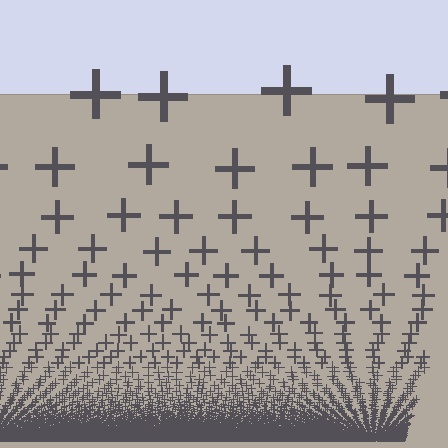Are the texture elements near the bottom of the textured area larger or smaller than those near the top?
Smaller. The gradient is inverted — elements near the bottom are smaller and denser.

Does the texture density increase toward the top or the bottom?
Density increases toward the bottom.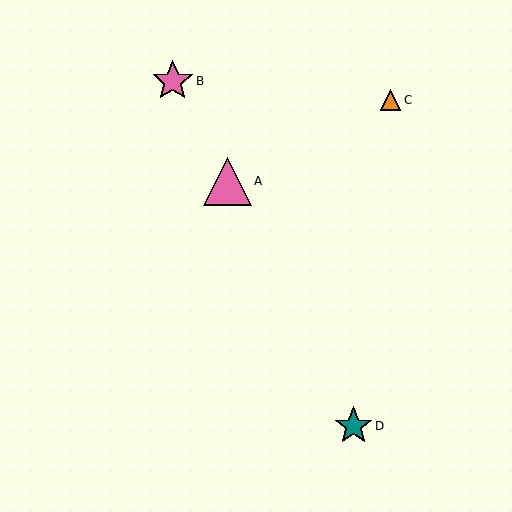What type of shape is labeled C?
Shape C is an orange triangle.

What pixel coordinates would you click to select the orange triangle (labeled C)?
Click at (391, 100) to select the orange triangle C.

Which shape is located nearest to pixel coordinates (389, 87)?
The orange triangle (labeled C) at (391, 100) is nearest to that location.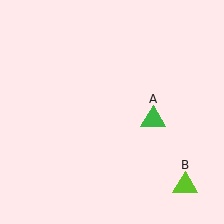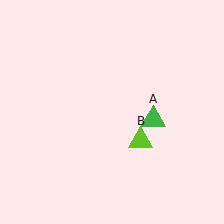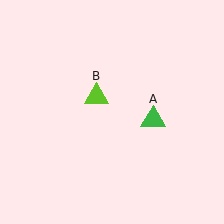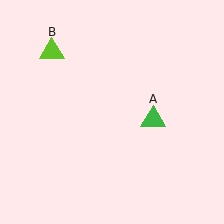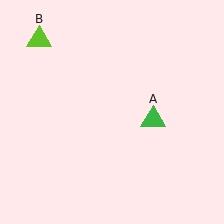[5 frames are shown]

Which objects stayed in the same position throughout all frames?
Green triangle (object A) remained stationary.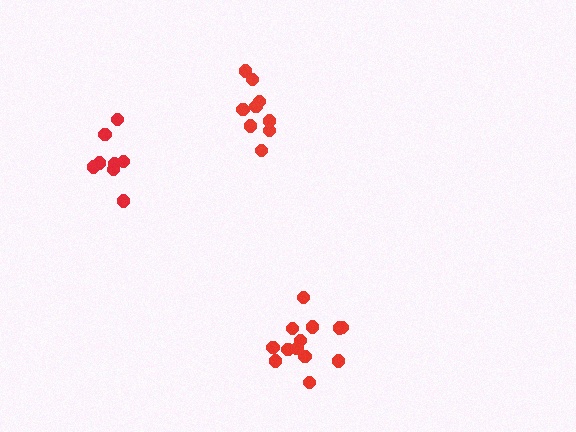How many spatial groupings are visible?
There are 3 spatial groupings.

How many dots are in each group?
Group 1: 8 dots, Group 2: 9 dots, Group 3: 13 dots (30 total).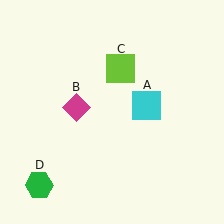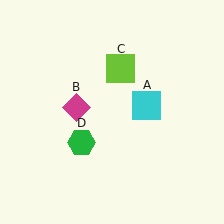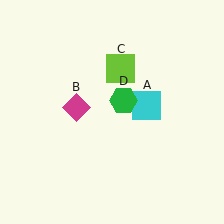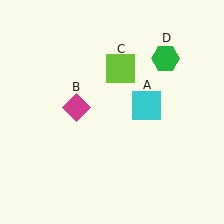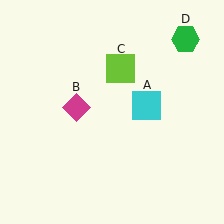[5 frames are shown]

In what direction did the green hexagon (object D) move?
The green hexagon (object D) moved up and to the right.